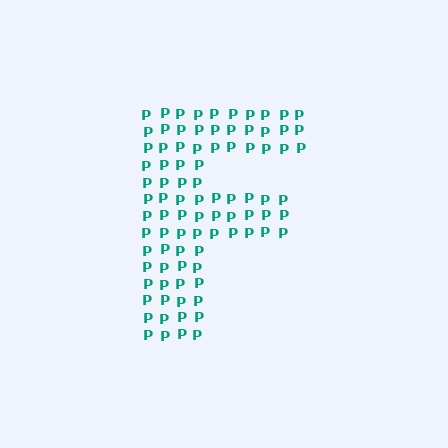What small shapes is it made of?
It is made of small letter P's.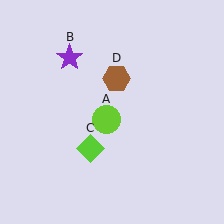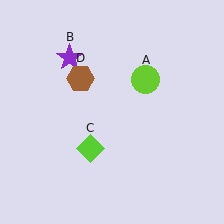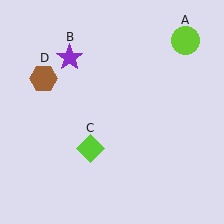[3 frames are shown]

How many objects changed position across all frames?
2 objects changed position: lime circle (object A), brown hexagon (object D).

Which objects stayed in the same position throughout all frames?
Purple star (object B) and lime diamond (object C) remained stationary.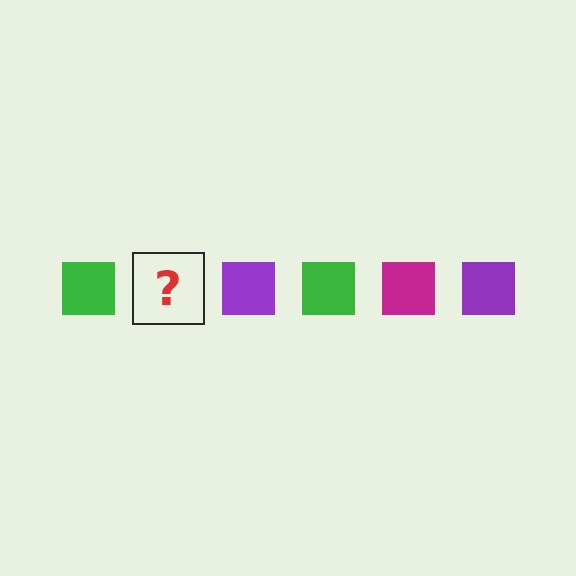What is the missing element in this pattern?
The missing element is a magenta square.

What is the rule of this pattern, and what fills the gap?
The rule is that the pattern cycles through green, magenta, purple squares. The gap should be filled with a magenta square.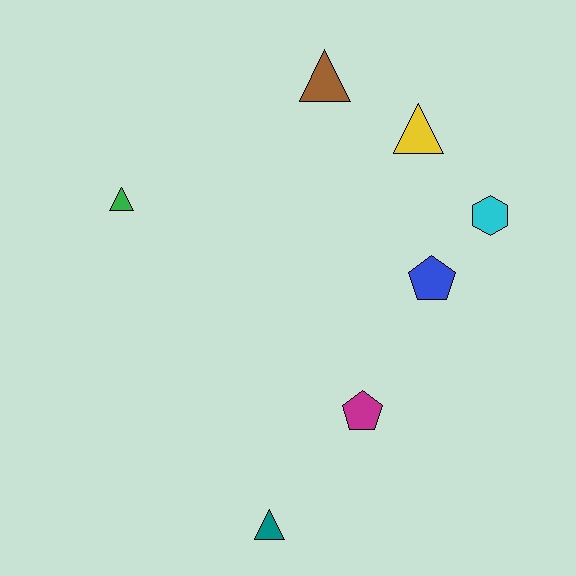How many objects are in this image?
There are 7 objects.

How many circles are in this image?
There are no circles.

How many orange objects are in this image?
There are no orange objects.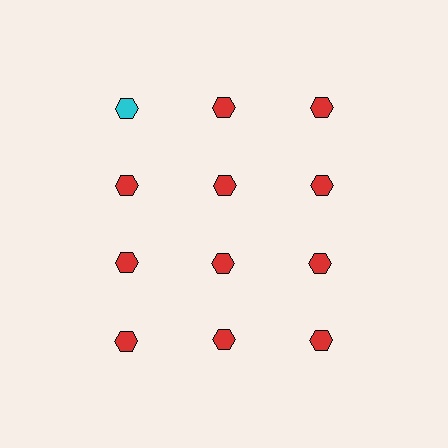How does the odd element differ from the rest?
It has a different color: cyan instead of red.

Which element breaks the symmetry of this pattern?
The cyan hexagon in the top row, leftmost column breaks the symmetry. All other shapes are red hexagons.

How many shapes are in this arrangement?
There are 12 shapes arranged in a grid pattern.